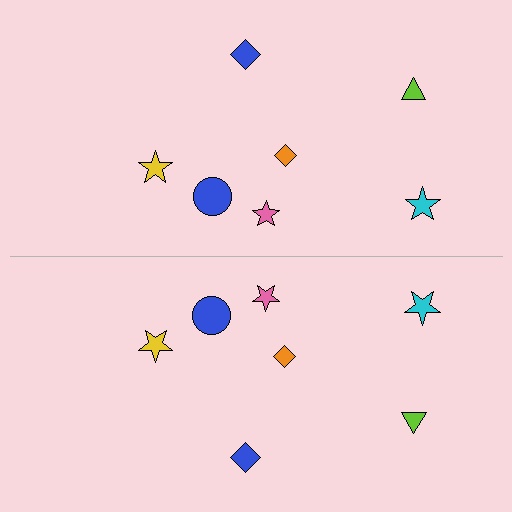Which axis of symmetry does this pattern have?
The pattern has a horizontal axis of symmetry running through the center of the image.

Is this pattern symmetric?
Yes, this pattern has bilateral (reflection) symmetry.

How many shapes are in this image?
There are 14 shapes in this image.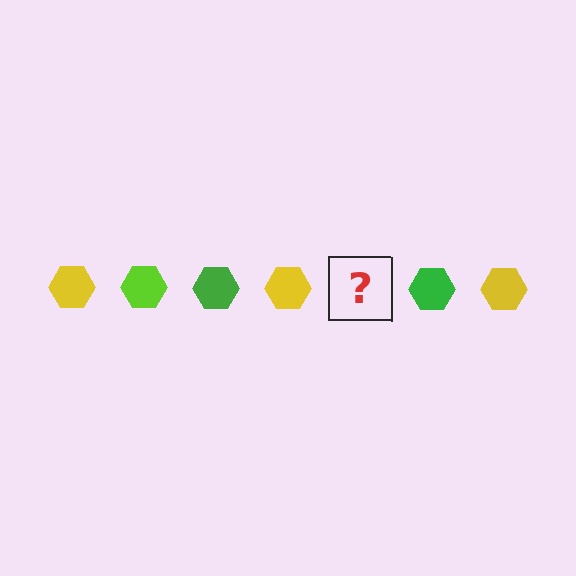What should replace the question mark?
The question mark should be replaced with a lime hexagon.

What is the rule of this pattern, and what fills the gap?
The rule is that the pattern cycles through yellow, lime, green hexagons. The gap should be filled with a lime hexagon.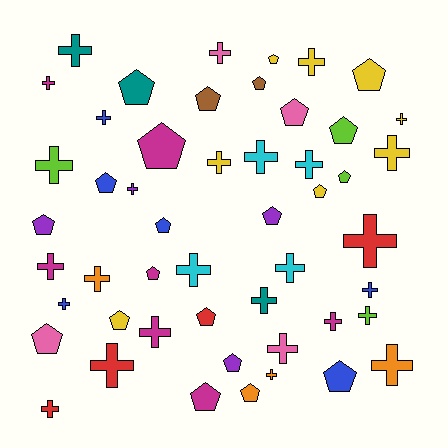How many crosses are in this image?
There are 28 crosses.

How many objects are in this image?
There are 50 objects.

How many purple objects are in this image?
There are 4 purple objects.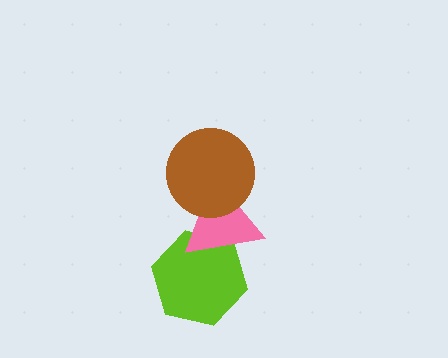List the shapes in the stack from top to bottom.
From top to bottom: the brown circle, the pink triangle, the lime hexagon.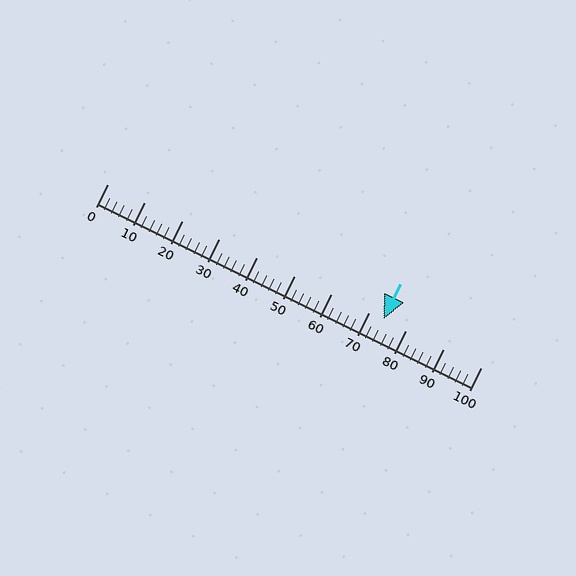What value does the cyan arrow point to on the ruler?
The cyan arrow points to approximately 74.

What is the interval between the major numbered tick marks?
The major tick marks are spaced 10 units apart.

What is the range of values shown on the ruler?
The ruler shows values from 0 to 100.